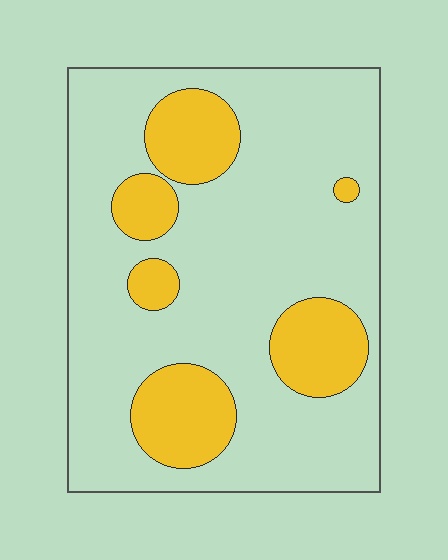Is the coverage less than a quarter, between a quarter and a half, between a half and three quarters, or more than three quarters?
Less than a quarter.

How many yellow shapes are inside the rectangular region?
6.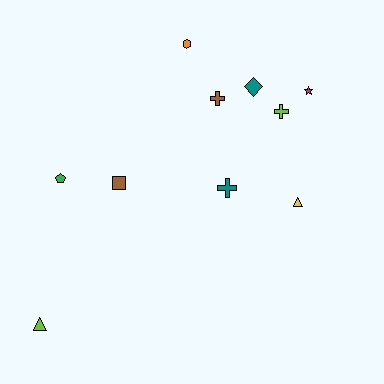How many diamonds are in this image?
There is 1 diamond.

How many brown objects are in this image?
There are 2 brown objects.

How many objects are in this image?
There are 10 objects.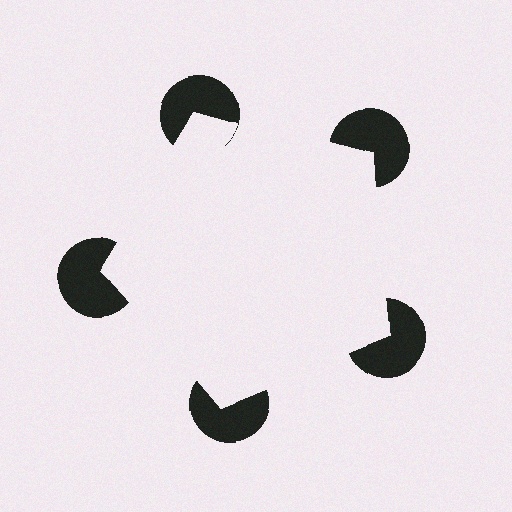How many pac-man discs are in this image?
There are 5 — one at each vertex of the illusory pentagon.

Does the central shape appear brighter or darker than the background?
It typically appears slightly brighter than the background, even though no actual brightness change is drawn.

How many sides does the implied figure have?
5 sides.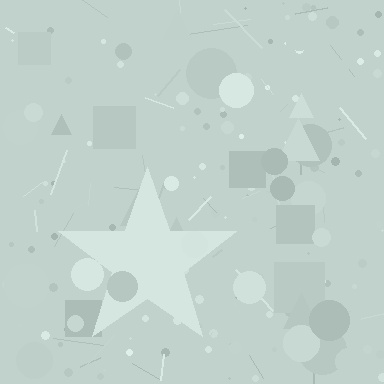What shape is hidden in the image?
A star is hidden in the image.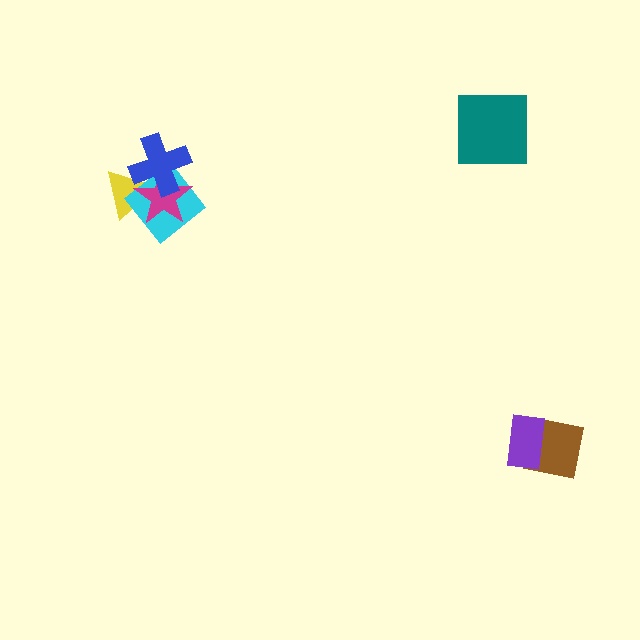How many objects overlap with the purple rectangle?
1 object overlaps with the purple rectangle.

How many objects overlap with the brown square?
1 object overlaps with the brown square.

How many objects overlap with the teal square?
0 objects overlap with the teal square.